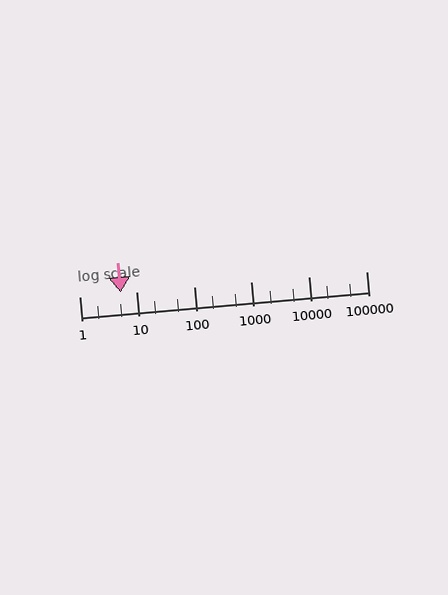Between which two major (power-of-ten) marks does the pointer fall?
The pointer is between 1 and 10.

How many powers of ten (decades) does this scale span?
The scale spans 5 decades, from 1 to 100000.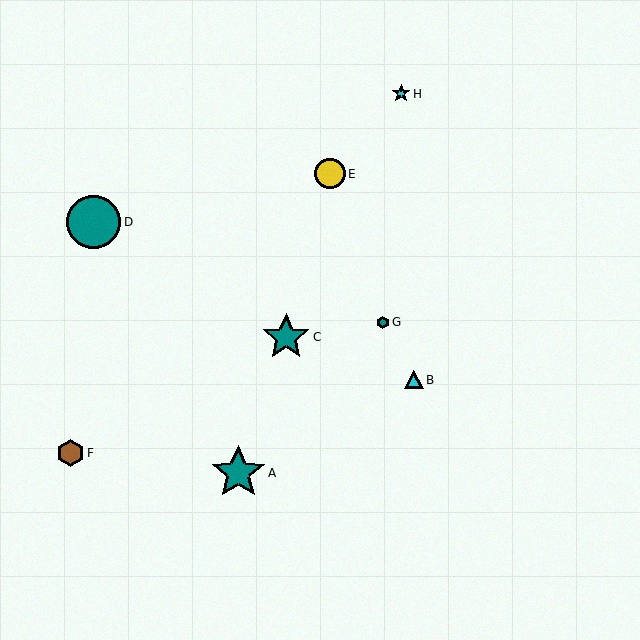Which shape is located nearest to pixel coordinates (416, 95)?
The cyan star (labeled H) at (401, 94) is nearest to that location.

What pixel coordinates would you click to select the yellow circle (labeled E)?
Click at (330, 174) to select the yellow circle E.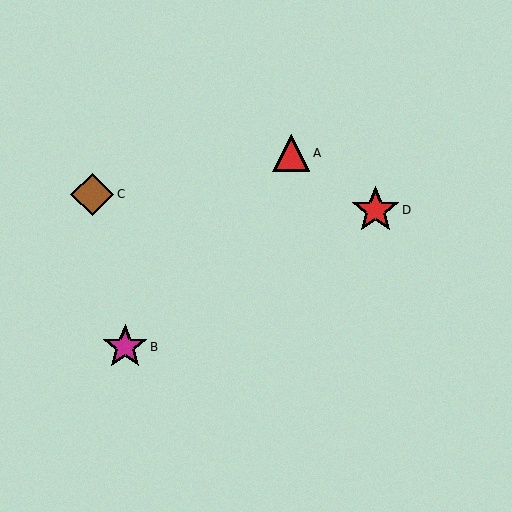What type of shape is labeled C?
Shape C is a brown diamond.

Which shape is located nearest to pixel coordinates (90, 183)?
The brown diamond (labeled C) at (92, 194) is nearest to that location.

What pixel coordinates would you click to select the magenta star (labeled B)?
Click at (125, 347) to select the magenta star B.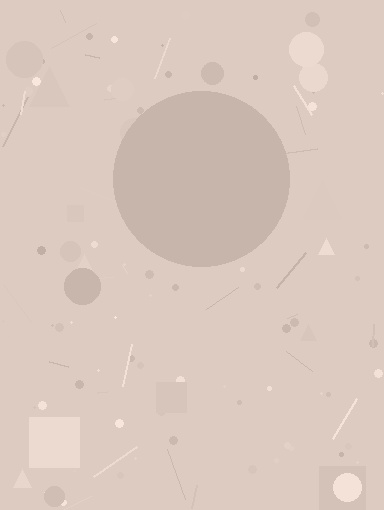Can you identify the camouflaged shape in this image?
The camouflaged shape is a circle.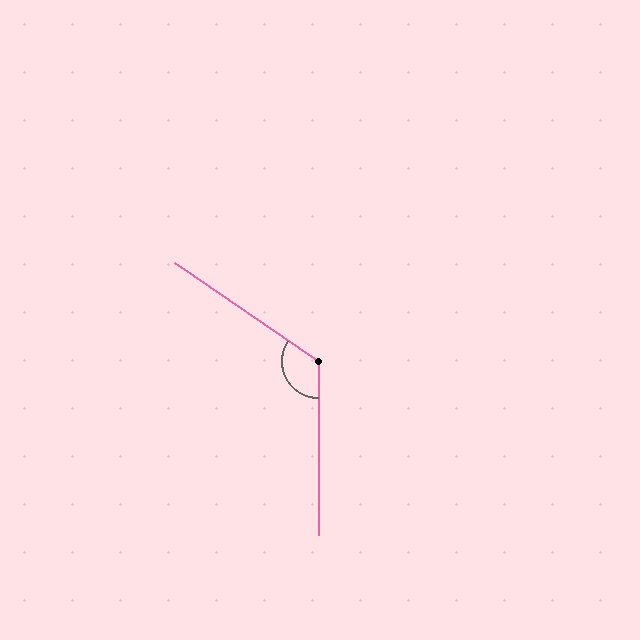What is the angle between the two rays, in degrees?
Approximately 124 degrees.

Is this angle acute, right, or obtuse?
It is obtuse.